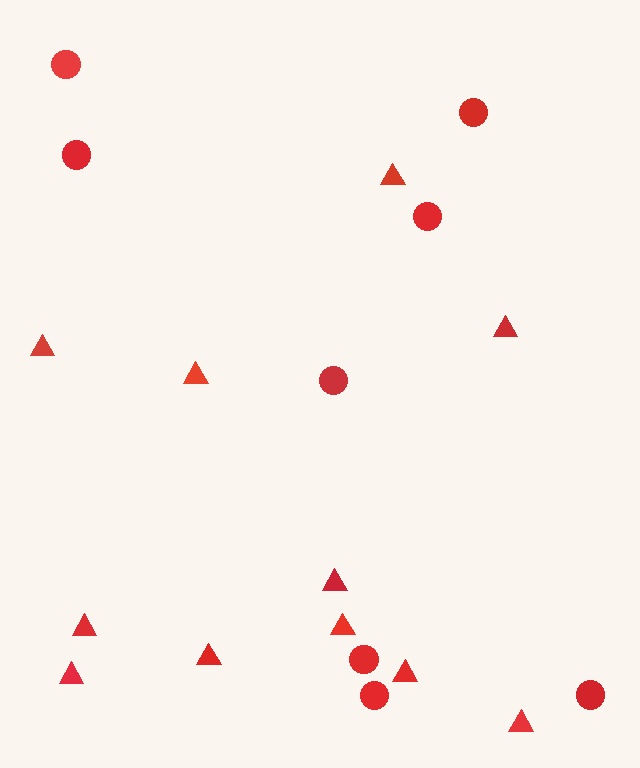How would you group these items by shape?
There are 2 groups: one group of circles (8) and one group of triangles (11).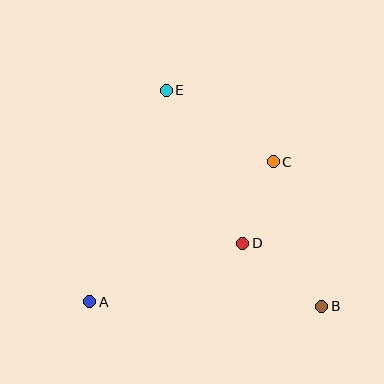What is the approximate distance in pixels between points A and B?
The distance between A and B is approximately 232 pixels.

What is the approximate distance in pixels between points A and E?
The distance between A and E is approximately 225 pixels.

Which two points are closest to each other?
Points C and D are closest to each other.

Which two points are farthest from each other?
Points B and E are farthest from each other.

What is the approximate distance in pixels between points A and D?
The distance between A and D is approximately 164 pixels.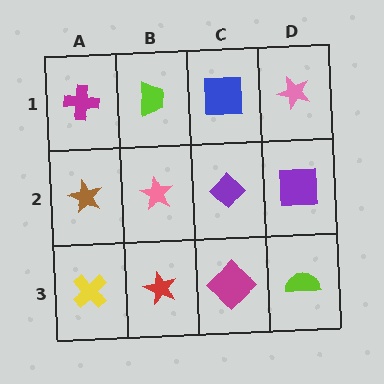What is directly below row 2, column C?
A magenta diamond.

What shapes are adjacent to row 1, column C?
A purple diamond (row 2, column C), a lime trapezoid (row 1, column B), a pink star (row 1, column D).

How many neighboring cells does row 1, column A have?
2.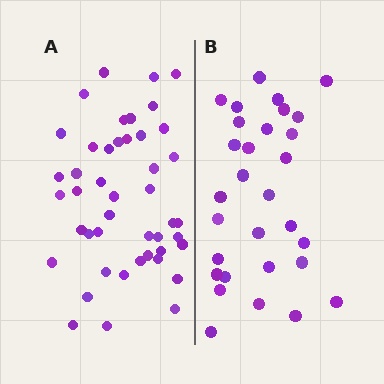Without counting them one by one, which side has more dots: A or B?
Region A (the left region) has more dots.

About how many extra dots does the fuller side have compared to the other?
Region A has approximately 15 more dots than region B.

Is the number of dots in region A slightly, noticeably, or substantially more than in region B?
Region A has substantially more. The ratio is roughly 1.5 to 1.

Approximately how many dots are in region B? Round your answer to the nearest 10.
About 30 dots.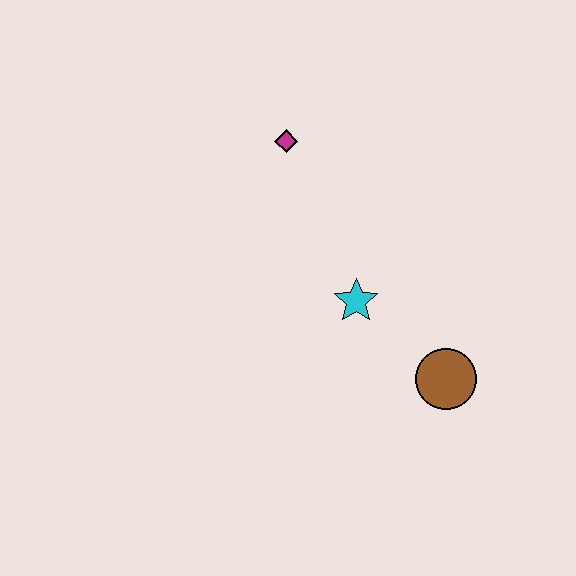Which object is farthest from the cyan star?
The magenta diamond is farthest from the cyan star.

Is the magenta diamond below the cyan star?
No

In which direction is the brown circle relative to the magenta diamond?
The brown circle is below the magenta diamond.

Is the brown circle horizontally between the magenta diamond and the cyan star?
No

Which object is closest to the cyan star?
The brown circle is closest to the cyan star.